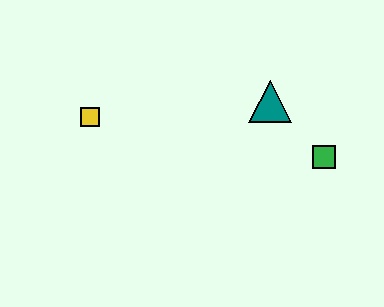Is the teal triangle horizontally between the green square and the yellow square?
Yes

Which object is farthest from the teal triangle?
The yellow square is farthest from the teal triangle.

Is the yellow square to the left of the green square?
Yes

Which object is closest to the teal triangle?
The green square is closest to the teal triangle.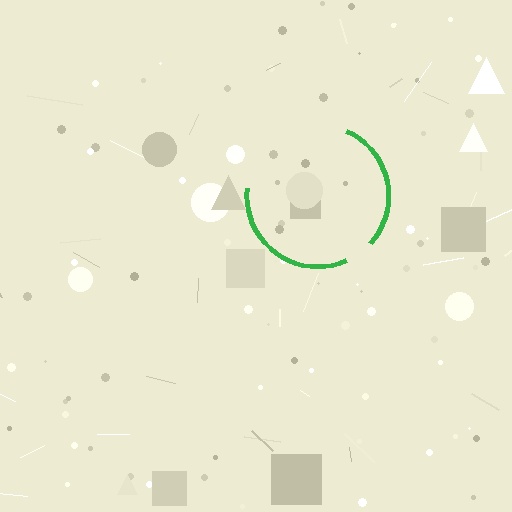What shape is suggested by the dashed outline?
The dashed outline suggests a circle.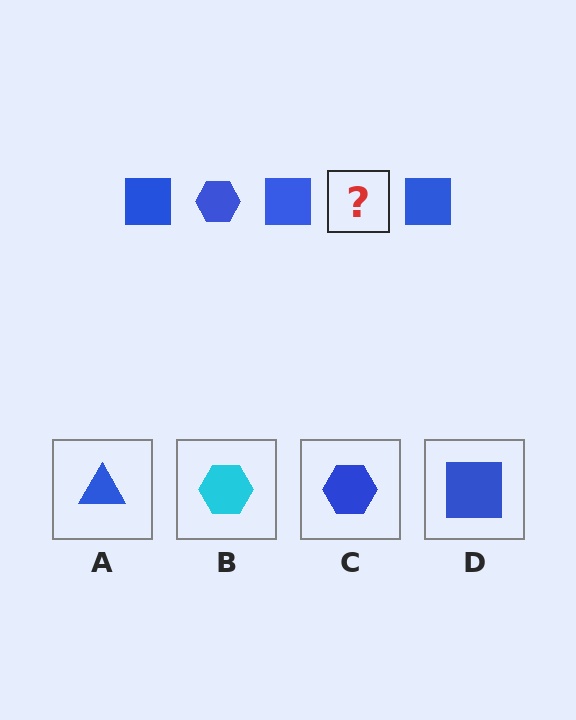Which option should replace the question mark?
Option C.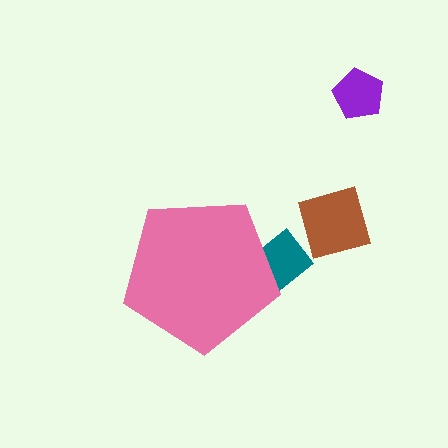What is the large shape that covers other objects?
A pink pentagon.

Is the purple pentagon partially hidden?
No, the purple pentagon is fully visible.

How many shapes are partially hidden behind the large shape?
1 shape is partially hidden.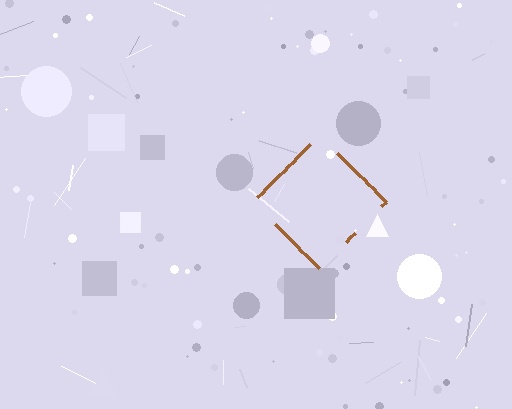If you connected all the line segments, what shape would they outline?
They would outline a diamond.